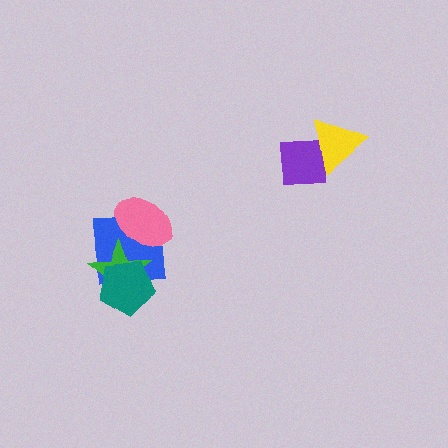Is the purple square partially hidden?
Yes, it is partially covered by another shape.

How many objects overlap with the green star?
3 objects overlap with the green star.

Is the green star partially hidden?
Yes, it is partially covered by another shape.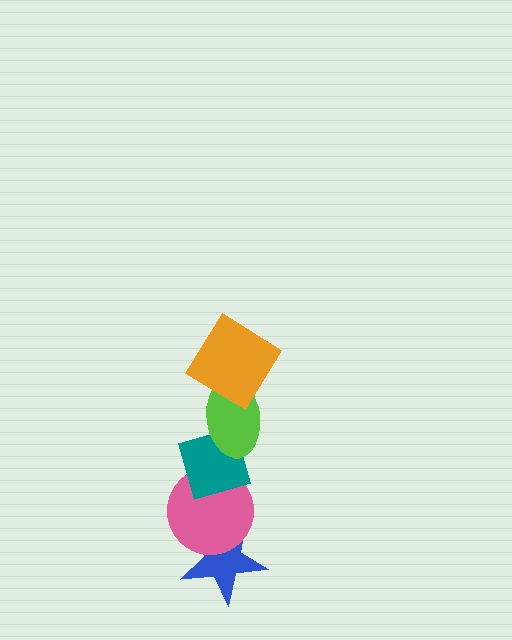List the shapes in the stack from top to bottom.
From top to bottom: the orange diamond, the lime ellipse, the teal diamond, the pink circle, the blue star.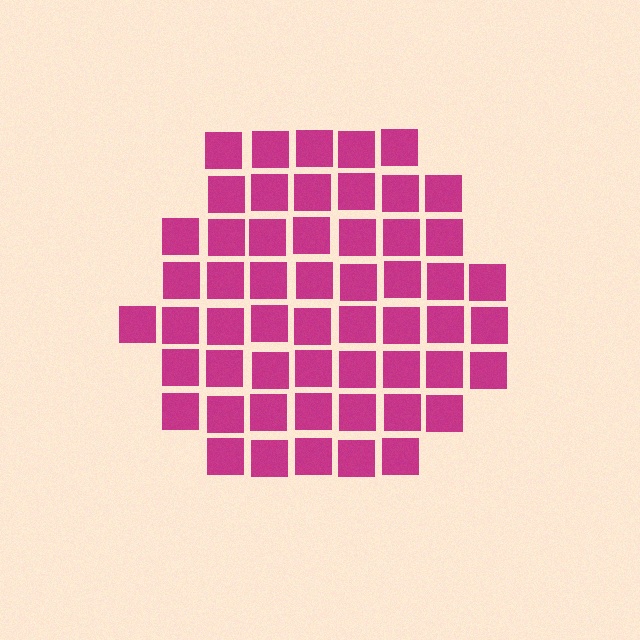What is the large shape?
The large shape is a hexagon.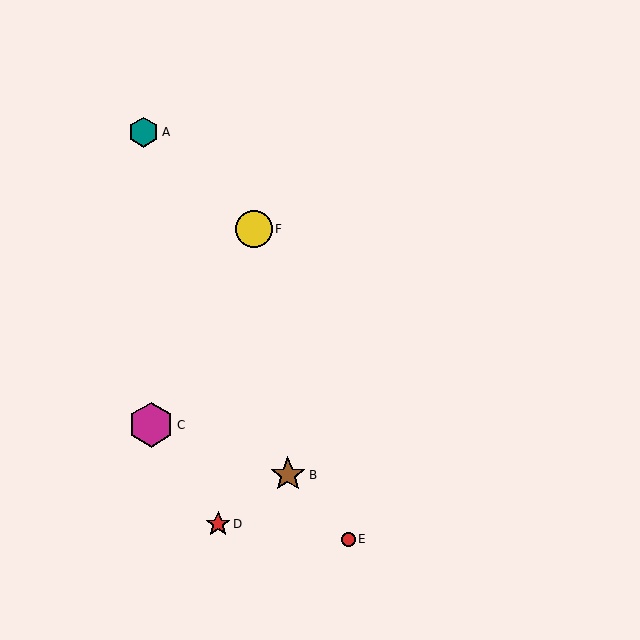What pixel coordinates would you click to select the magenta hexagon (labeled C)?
Click at (151, 425) to select the magenta hexagon C.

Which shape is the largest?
The magenta hexagon (labeled C) is the largest.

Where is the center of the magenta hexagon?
The center of the magenta hexagon is at (151, 425).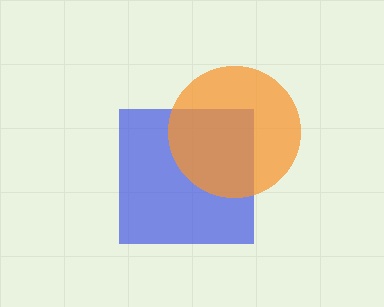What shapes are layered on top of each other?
The layered shapes are: a blue square, an orange circle.